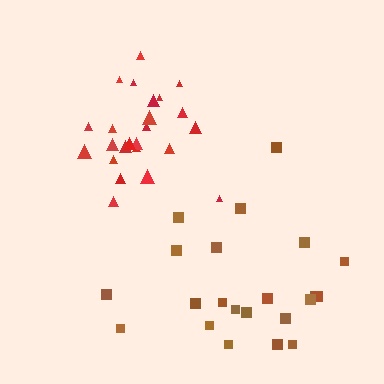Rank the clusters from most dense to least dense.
red, brown.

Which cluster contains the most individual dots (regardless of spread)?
Red (24).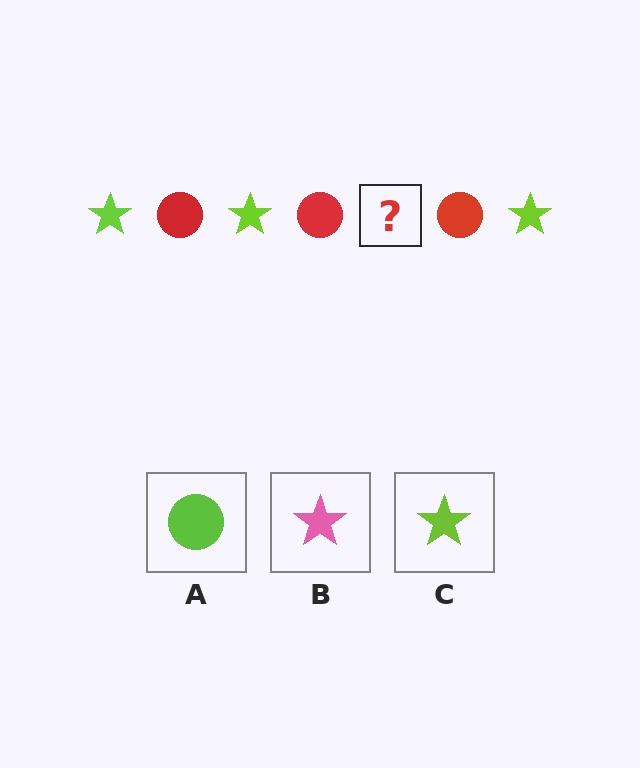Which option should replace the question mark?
Option C.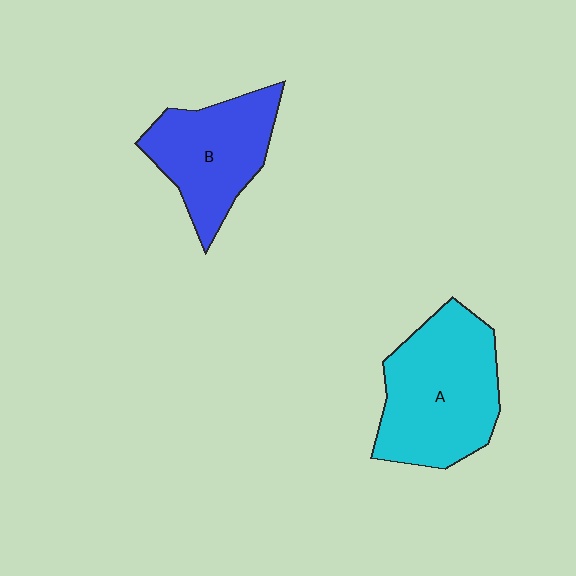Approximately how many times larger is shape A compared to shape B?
Approximately 1.3 times.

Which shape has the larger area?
Shape A (cyan).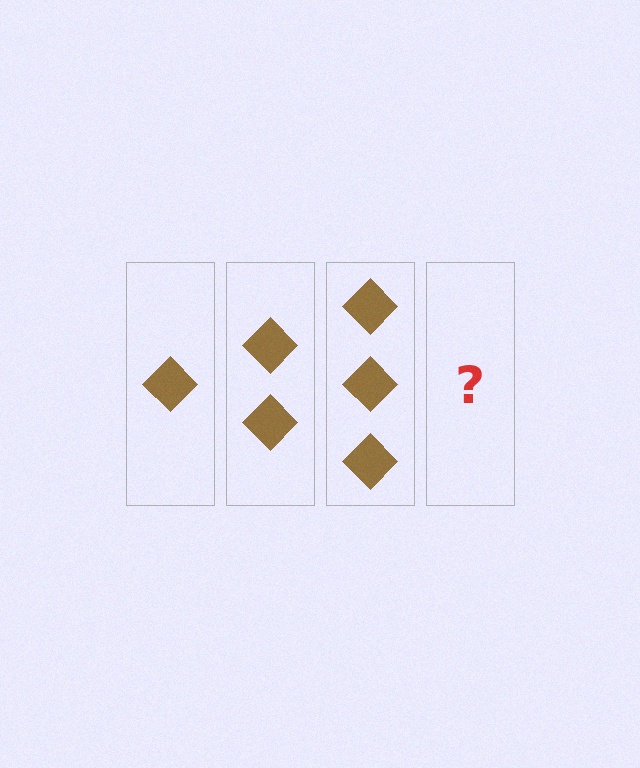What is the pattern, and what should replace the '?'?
The pattern is that each step adds one more diamond. The '?' should be 4 diamonds.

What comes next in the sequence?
The next element should be 4 diamonds.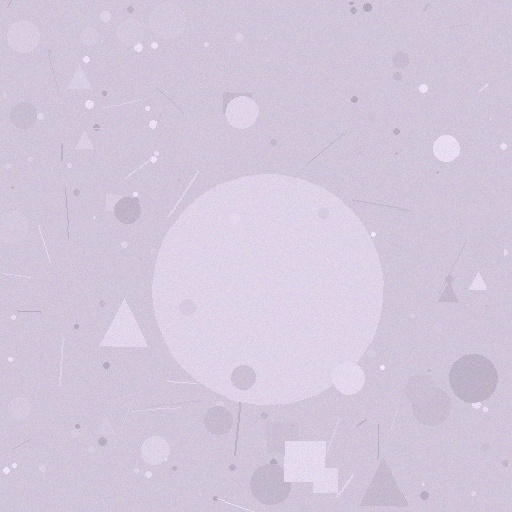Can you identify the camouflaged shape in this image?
The camouflaged shape is a circle.